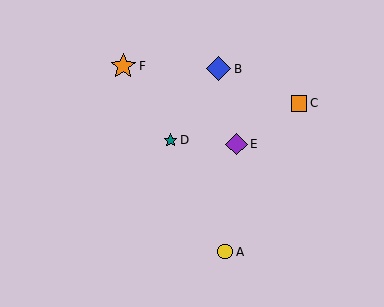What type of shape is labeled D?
Shape D is a teal star.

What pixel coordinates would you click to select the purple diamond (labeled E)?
Click at (236, 144) to select the purple diamond E.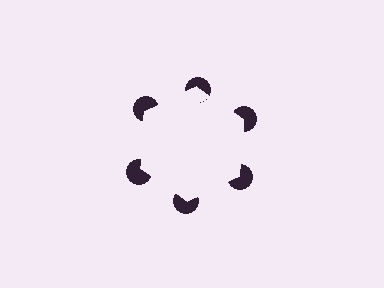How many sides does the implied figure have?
6 sides.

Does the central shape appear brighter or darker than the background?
It typically appears slightly brighter than the background, even though no actual brightness change is drawn.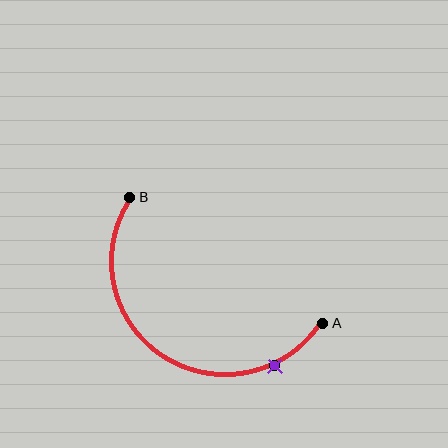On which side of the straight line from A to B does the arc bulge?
The arc bulges below the straight line connecting A and B.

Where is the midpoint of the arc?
The arc midpoint is the point on the curve farthest from the straight line joining A and B. It sits below that line.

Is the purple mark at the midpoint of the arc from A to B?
No. The purple mark lies on the arc but is closer to endpoint A. The arc midpoint would be at the point on the curve equidistant along the arc from both A and B.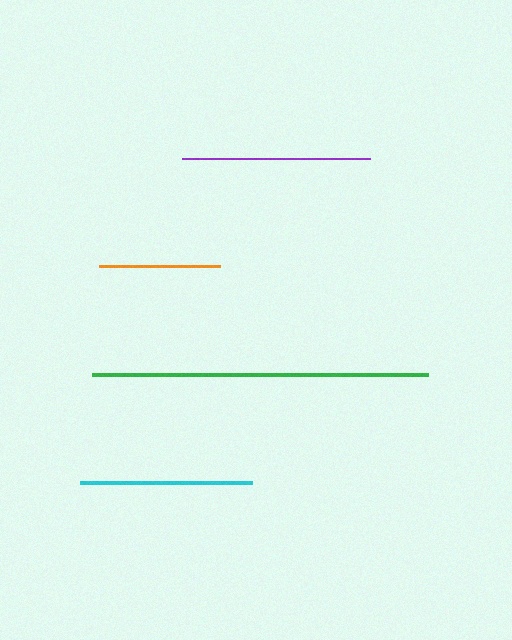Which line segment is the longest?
The green line is the longest at approximately 337 pixels.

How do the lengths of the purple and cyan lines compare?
The purple and cyan lines are approximately the same length.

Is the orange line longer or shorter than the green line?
The green line is longer than the orange line.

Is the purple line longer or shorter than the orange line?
The purple line is longer than the orange line.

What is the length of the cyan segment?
The cyan segment is approximately 172 pixels long.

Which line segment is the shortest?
The orange line is the shortest at approximately 121 pixels.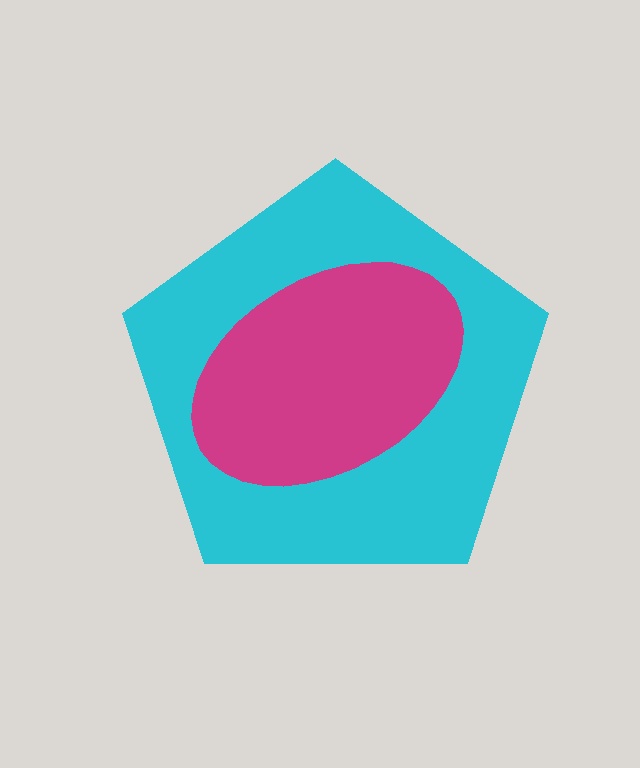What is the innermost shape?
The magenta ellipse.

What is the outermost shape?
The cyan pentagon.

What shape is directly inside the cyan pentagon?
The magenta ellipse.